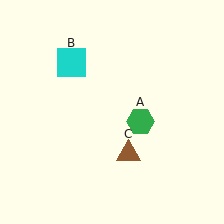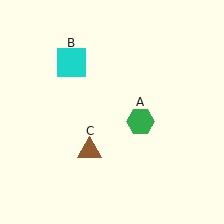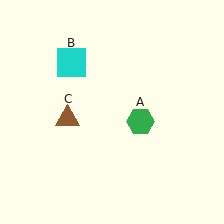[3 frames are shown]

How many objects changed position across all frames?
1 object changed position: brown triangle (object C).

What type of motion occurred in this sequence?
The brown triangle (object C) rotated clockwise around the center of the scene.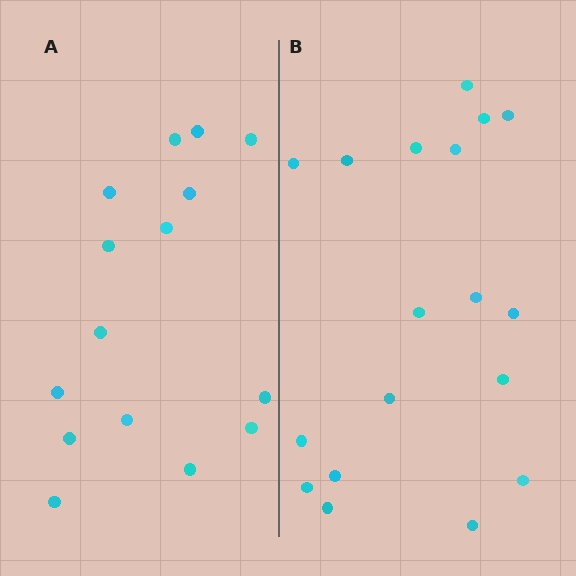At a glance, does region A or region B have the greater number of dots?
Region B (the right region) has more dots.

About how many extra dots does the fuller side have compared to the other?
Region B has just a few more — roughly 2 or 3 more dots than region A.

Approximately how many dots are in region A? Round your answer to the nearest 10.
About 20 dots. (The exact count is 15, which rounds to 20.)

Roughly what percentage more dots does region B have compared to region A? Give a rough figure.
About 20% more.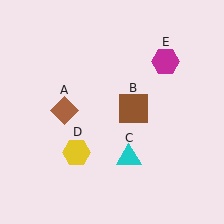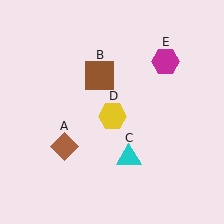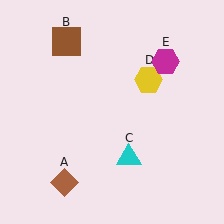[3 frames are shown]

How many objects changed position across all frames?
3 objects changed position: brown diamond (object A), brown square (object B), yellow hexagon (object D).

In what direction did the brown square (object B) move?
The brown square (object B) moved up and to the left.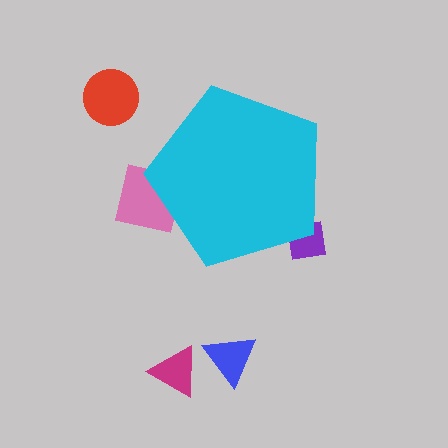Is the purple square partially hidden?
Yes, the purple square is partially hidden behind the cyan pentagon.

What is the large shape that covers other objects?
A cyan pentagon.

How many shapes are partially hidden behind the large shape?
2 shapes are partially hidden.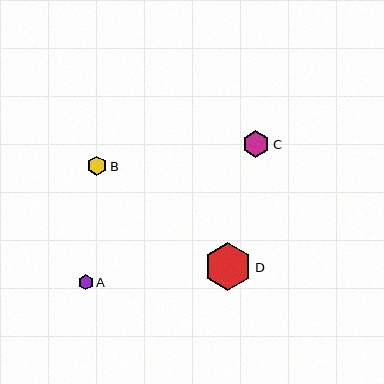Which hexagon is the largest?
Hexagon D is the largest with a size of approximately 48 pixels.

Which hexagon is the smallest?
Hexagon A is the smallest with a size of approximately 15 pixels.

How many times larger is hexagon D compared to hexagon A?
Hexagon D is approximately 3.2 times the size of hexagon A.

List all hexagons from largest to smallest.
From largest to smallest: D, C, B, A.